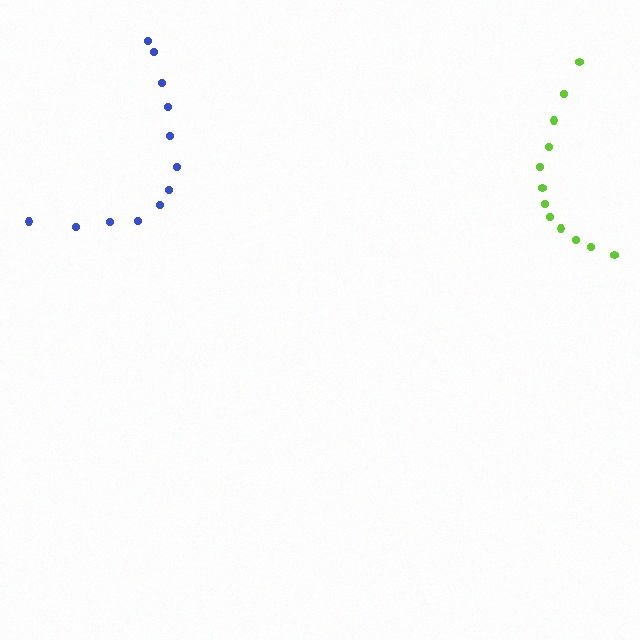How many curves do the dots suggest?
There are 2 distinct paths.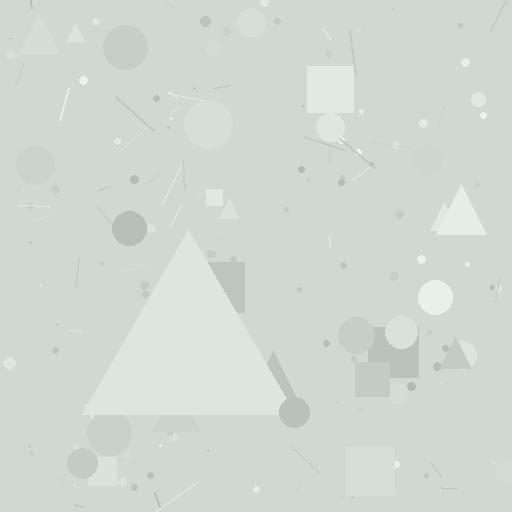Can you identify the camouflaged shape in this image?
The camouflaged shape is a triangle.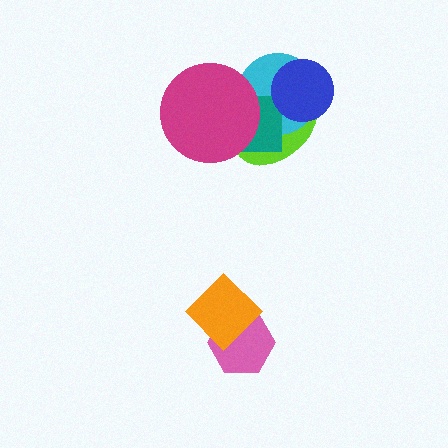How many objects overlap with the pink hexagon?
1 object overlaps with the pink hexagon.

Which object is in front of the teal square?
The magenta circle is in front of the teal square.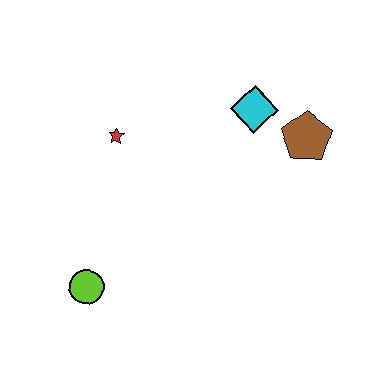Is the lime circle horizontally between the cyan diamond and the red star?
No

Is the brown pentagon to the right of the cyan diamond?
Yes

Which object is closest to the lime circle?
The red star is closest to the lime circle.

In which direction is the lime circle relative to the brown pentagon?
The lime circle is to the left of the brown pentagon.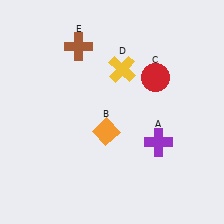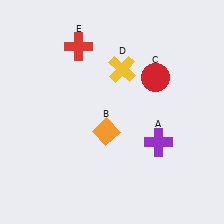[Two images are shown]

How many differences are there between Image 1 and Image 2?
There is 1 difference between the two images.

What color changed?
The cross (E) changed from brown in Image 1 to red in Image 2.